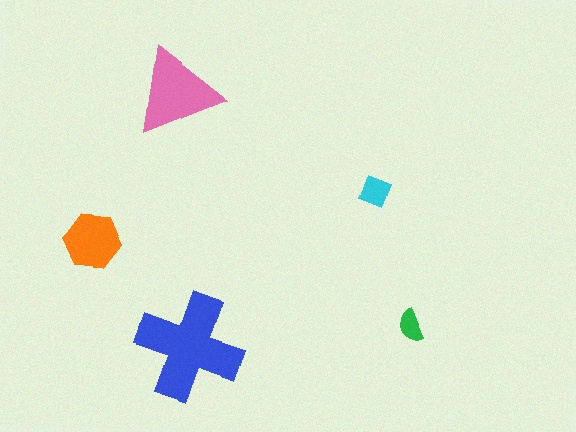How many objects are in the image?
There are 5 objects in the image.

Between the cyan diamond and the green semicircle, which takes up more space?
The cyan diamond.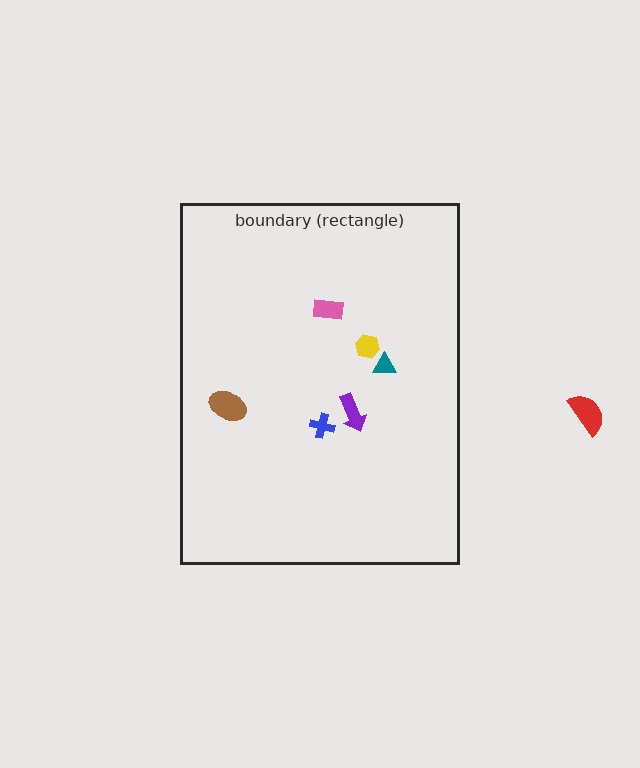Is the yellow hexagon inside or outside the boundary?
Inside.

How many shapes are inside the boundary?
6 inside, 1 outside.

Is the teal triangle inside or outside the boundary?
Inside.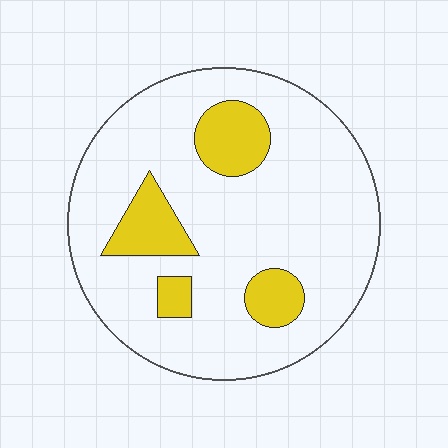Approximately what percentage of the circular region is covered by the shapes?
Approximately 15%.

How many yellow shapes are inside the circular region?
4.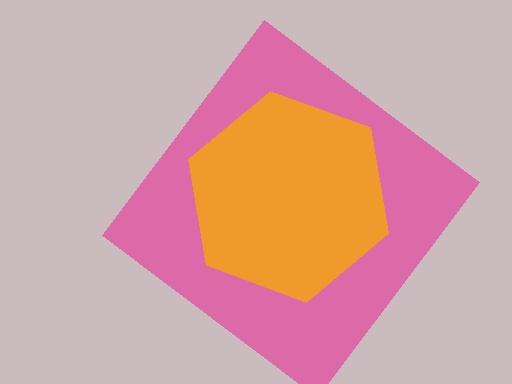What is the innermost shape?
The orange hexagon.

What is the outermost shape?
The pink diamond.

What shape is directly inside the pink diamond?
The orange hexagon.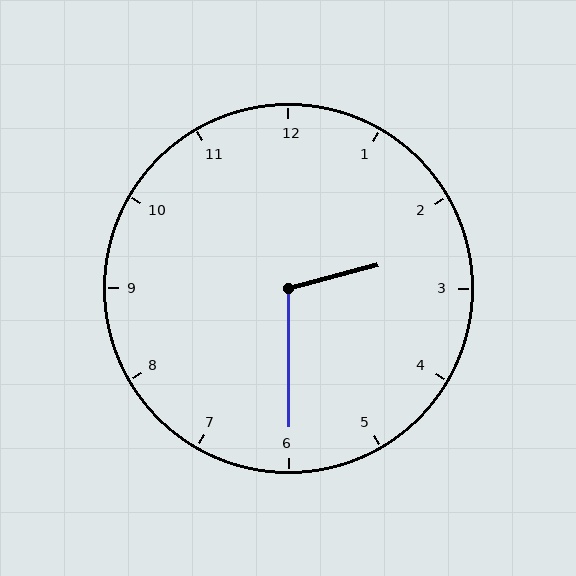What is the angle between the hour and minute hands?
Approximately 105 degrees.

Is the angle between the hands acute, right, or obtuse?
It is obtuse.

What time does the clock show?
2:30.